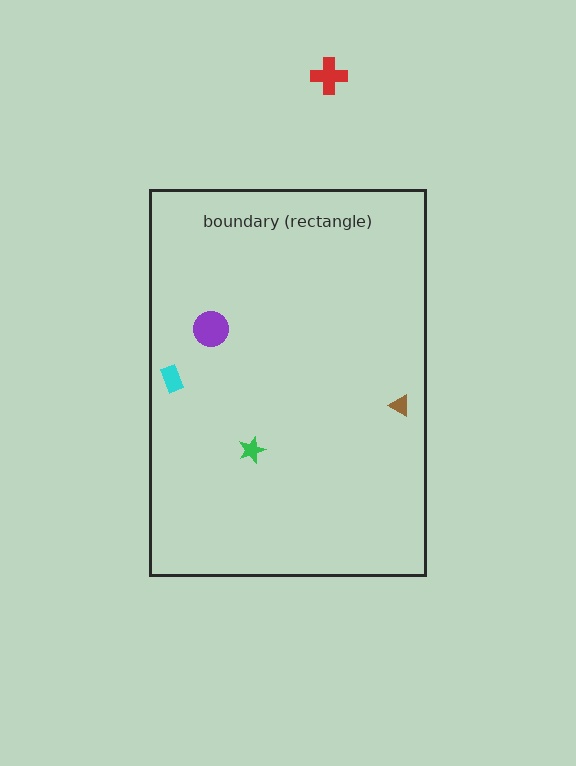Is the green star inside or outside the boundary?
Inside.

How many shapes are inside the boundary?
4 inside, 1 outside.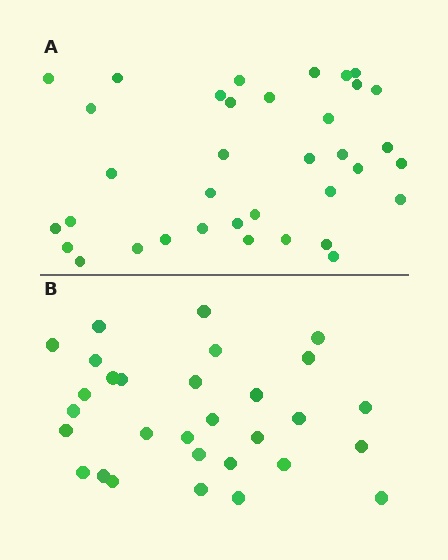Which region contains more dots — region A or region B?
Region A (the top region) has more dots.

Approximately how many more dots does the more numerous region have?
Region A has about 6 more dots than region B.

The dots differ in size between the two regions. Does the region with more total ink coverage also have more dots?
No. Region B has more total ink coverage because its dots are larger, but region A actually contains more individual dots. Total area can be misleading — the number of items is what matters here.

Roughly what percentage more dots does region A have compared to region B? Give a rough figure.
About 20% more.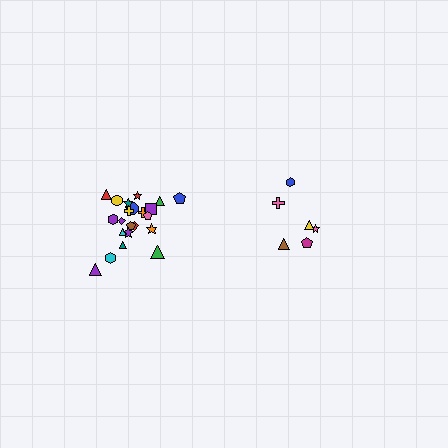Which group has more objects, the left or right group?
The left group.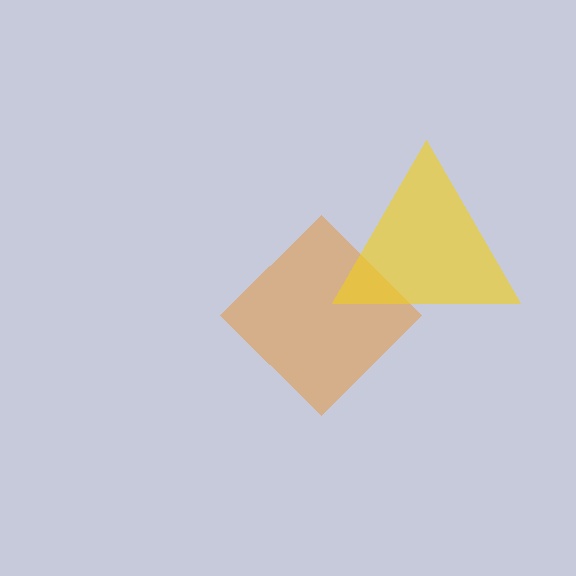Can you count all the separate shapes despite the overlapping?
Yes, there are 2 separate shapes.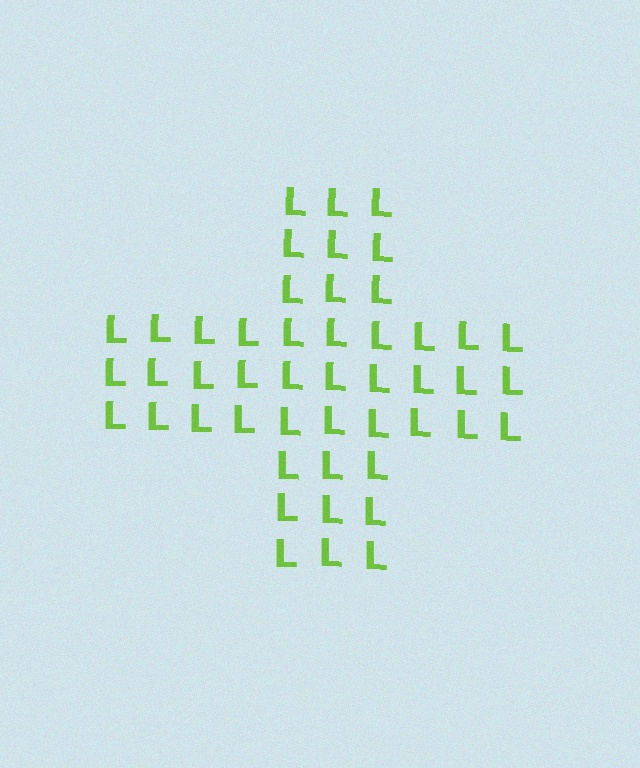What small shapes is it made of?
It is made of small letter L's.